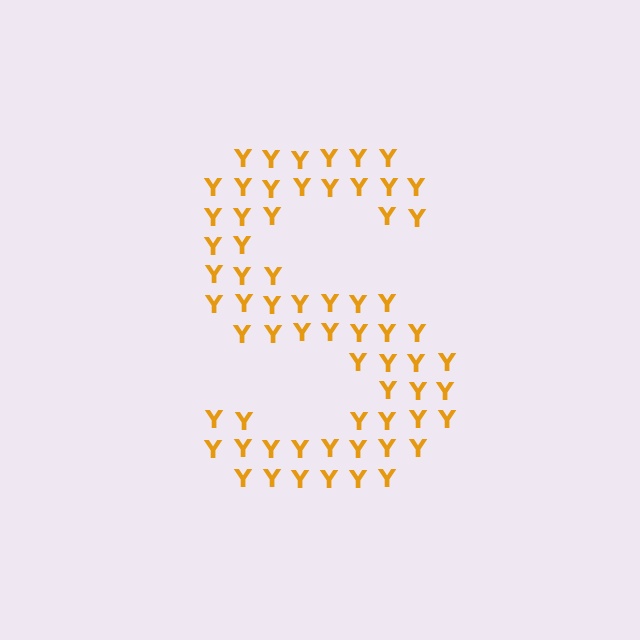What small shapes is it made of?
It is made of small letter Y's.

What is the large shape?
The large shape is the letter S.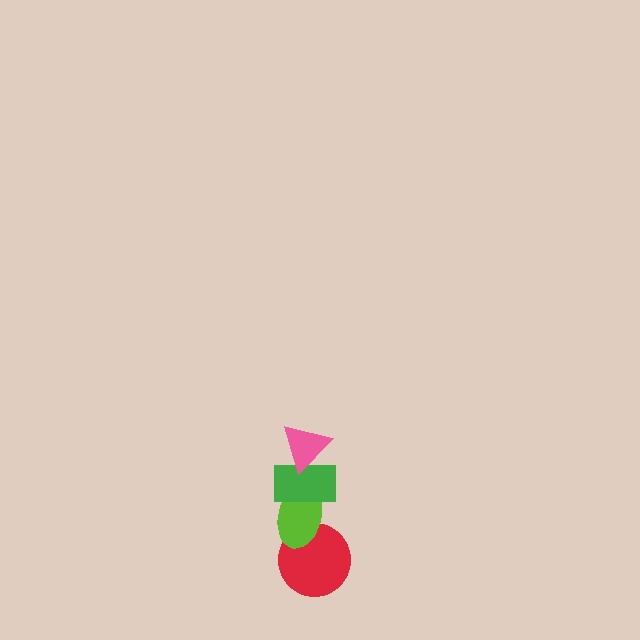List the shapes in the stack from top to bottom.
From top to bottom: the pink triangle, the green rectangle, the lime ellipse, the red circle.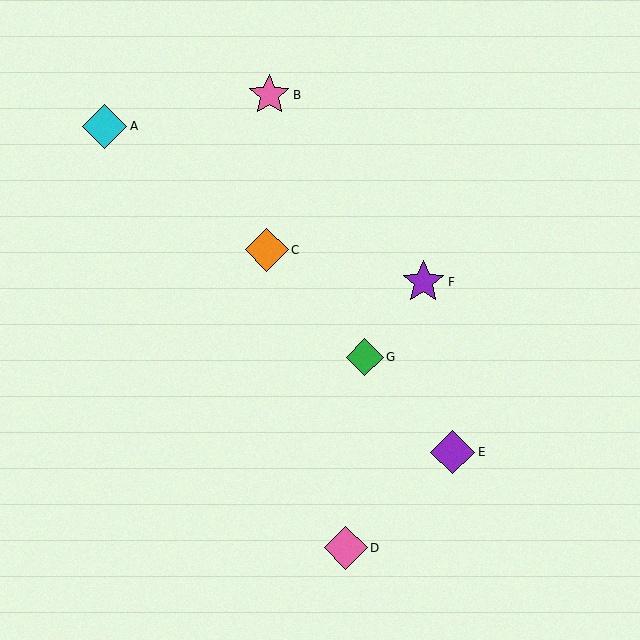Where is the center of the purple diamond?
The center of the purple diamond is at (453, 452).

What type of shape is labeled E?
Shape E is a purple diamond.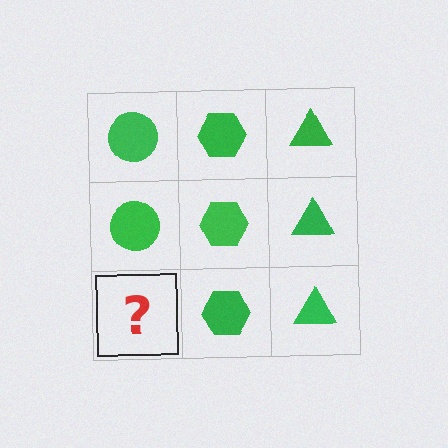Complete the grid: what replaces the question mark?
The question mark should be replaced with a green circle.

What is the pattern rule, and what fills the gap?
The rule is that each column has a consistent shape. The gap should be filled with a green circle.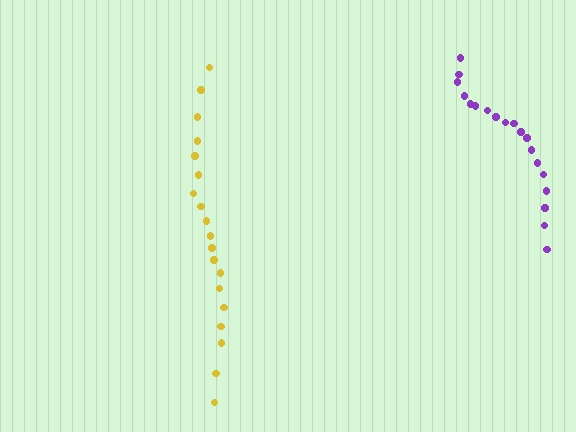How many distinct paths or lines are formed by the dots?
There are 2 distinct paths.